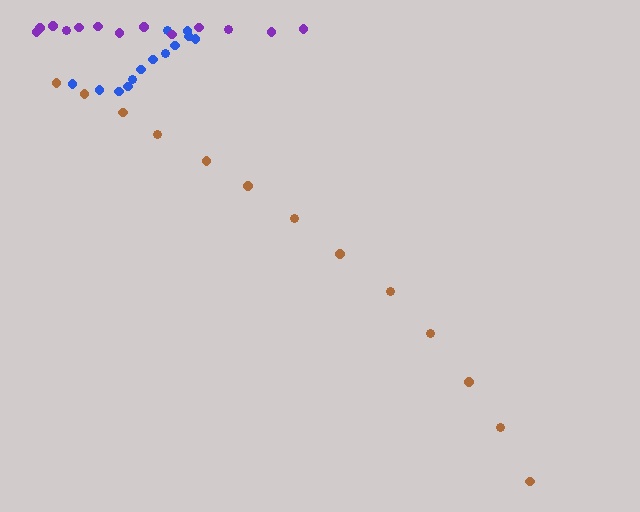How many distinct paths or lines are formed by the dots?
There are 3 distinct paths.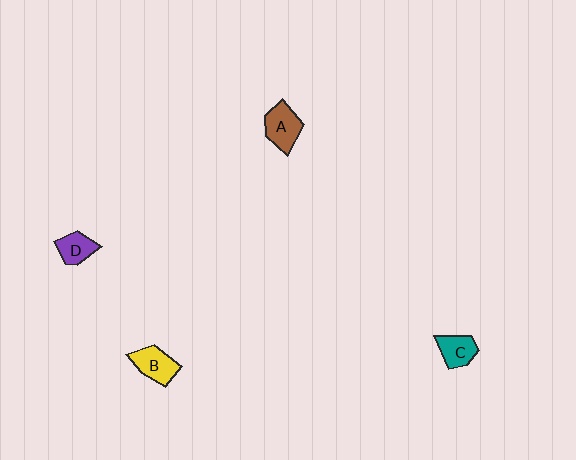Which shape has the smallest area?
Shape D (purple).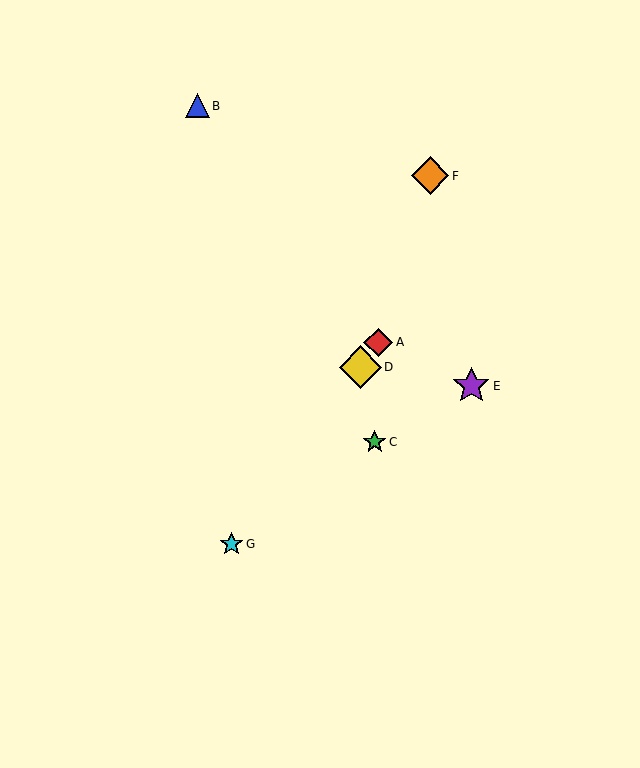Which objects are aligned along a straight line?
Objects A, D, G are aligned along a straight line.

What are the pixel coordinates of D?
Object D is at (360, 367).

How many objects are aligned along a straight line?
3 objects (A, D, G) are aligned along a straight line.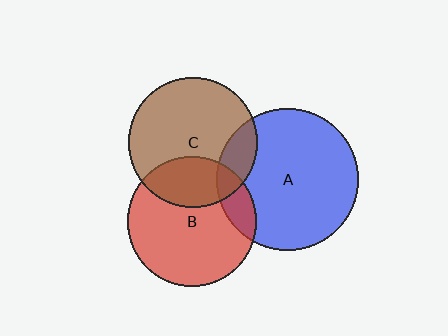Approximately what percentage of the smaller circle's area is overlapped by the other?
Approximately 15%.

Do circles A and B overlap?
Yes.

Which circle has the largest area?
Circle A (blue).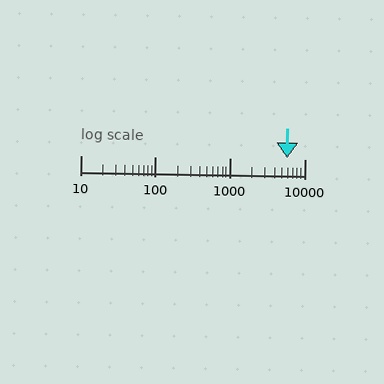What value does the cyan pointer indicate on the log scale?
The pointer indicates approximately 5900.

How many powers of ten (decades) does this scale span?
The scale spans 3 decades, from 10 to 10000.